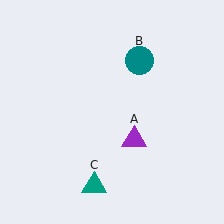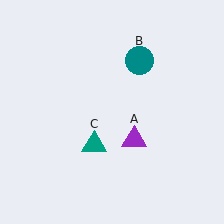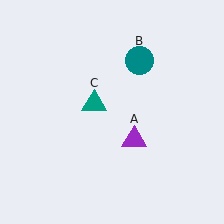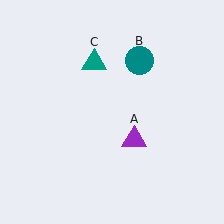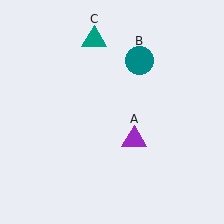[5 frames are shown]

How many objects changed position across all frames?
1 object changed position: teal triangle (object C).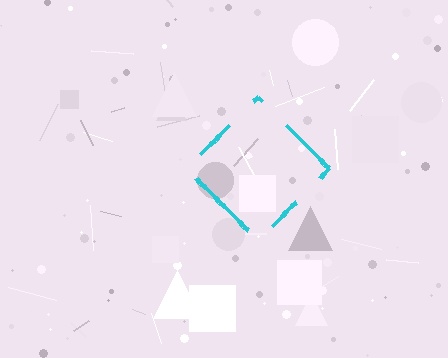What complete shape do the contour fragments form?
The contour fragments form a diamond.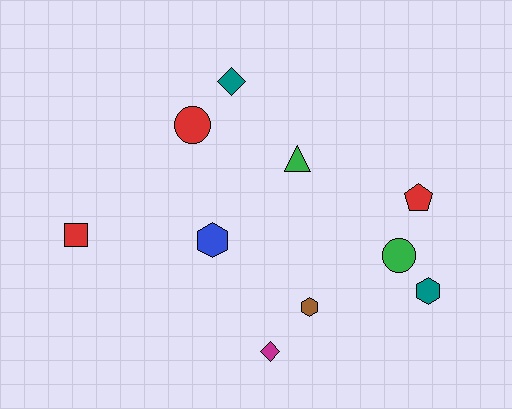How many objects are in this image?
There are 10 objects.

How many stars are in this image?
There are no stars.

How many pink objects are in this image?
There are no pink objects.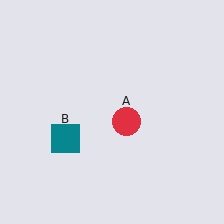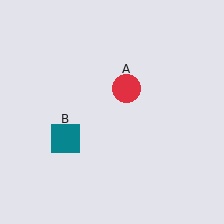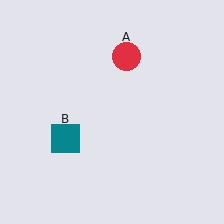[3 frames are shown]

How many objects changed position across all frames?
1 object changed position: red circle (object A).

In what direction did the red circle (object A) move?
The red circle (object A) moved up.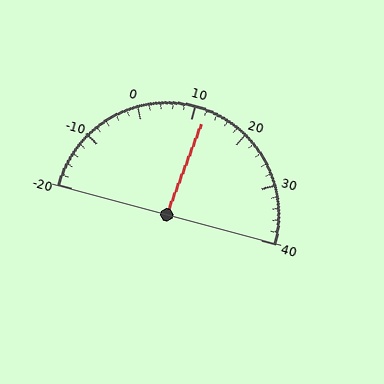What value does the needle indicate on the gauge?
The needle indicates approximately 12.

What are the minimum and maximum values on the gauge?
The gauge ranges from -20 to 40.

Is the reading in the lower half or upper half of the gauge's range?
The reading is in the upper half of the range (-20 to 40).